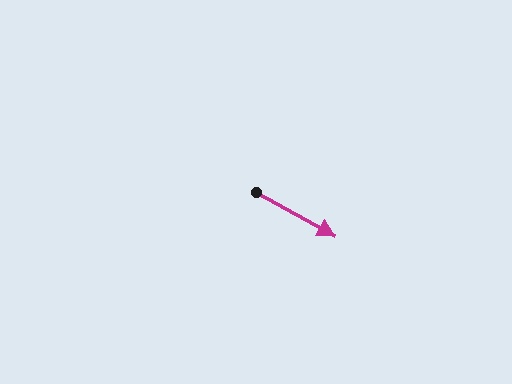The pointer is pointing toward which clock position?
Roughly 4 o'clock.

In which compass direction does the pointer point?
Southeast.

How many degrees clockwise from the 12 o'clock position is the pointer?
Approximately 119 degrees.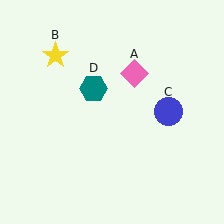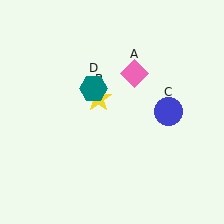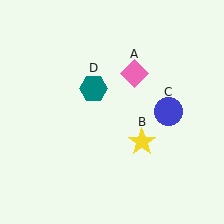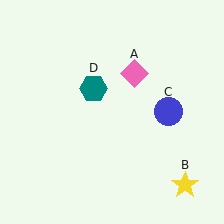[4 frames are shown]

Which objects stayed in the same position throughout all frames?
Pink diamond (object A) and blue circle (object C) and teal hexagon (object D) remained stationary.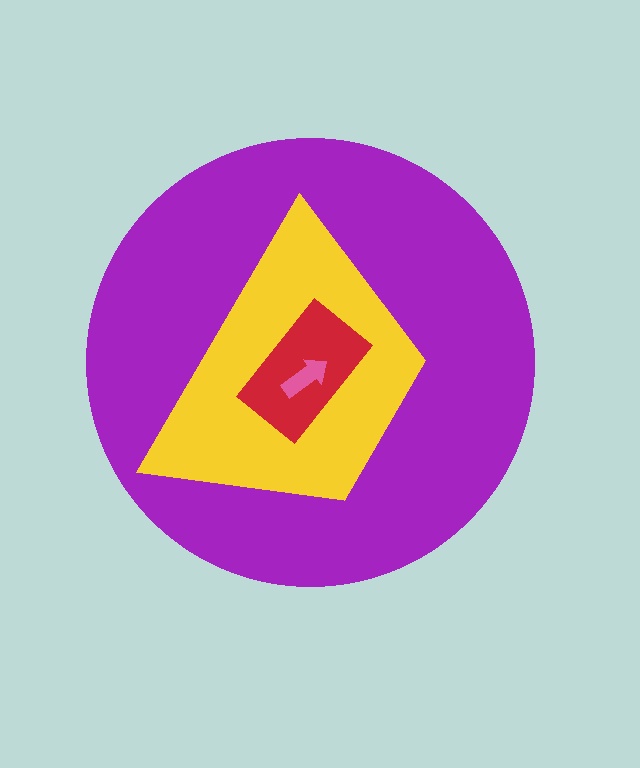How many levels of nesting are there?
4.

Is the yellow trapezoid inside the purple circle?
Yes.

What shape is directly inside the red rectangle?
The pink arrow.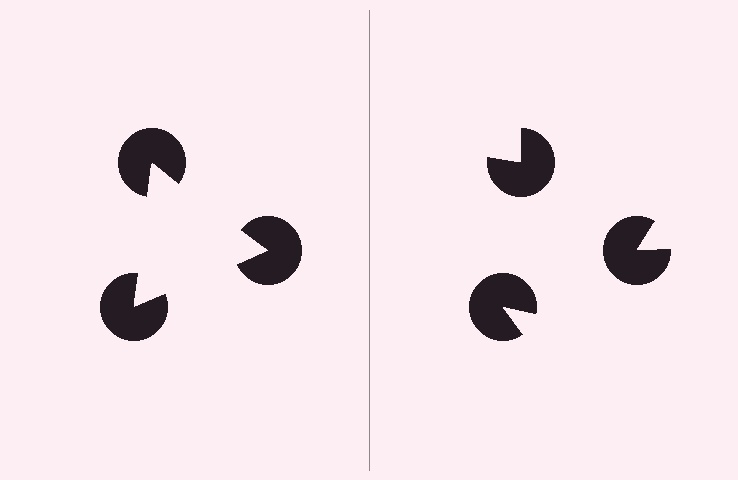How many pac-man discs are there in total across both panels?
6 — 3 on each side.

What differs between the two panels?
The pac-man discs are positioned identically on both sides; only the wedge orientations differ. On the left they align to a triangle; on the right they are misaligned.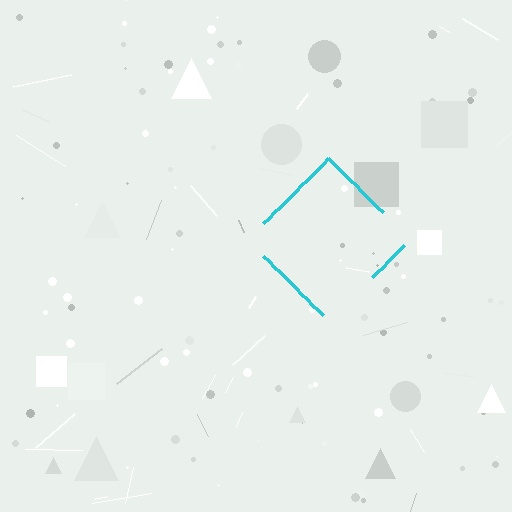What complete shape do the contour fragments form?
The contour fragments form a diamond.